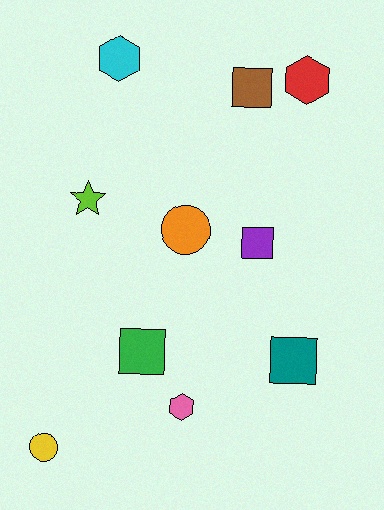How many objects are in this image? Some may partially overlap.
There are 10 objects.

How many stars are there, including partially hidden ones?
There is 1 star.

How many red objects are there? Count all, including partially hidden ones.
There is 1 red object.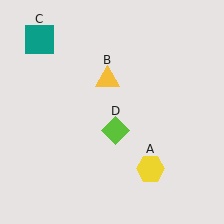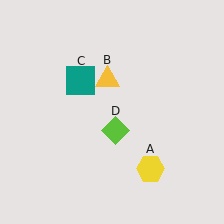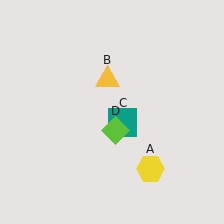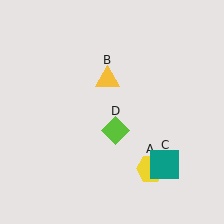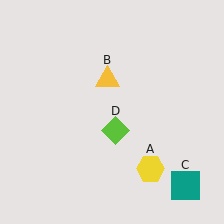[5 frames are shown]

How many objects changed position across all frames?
1 object changed position: teal square (object C).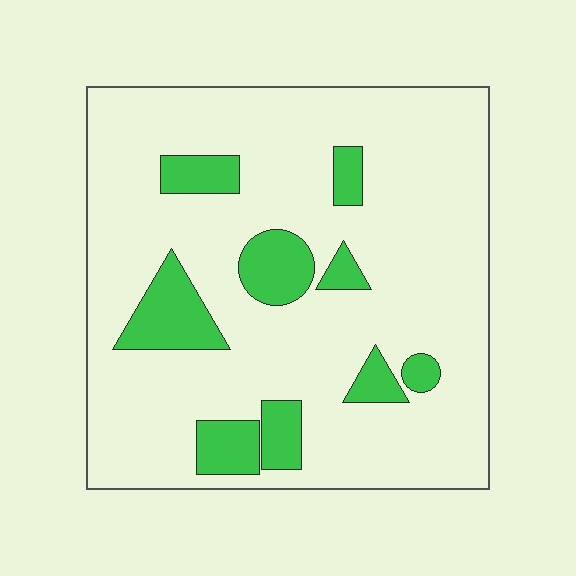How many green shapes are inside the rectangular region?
9.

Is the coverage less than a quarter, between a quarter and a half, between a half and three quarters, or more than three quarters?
Less than a quarter.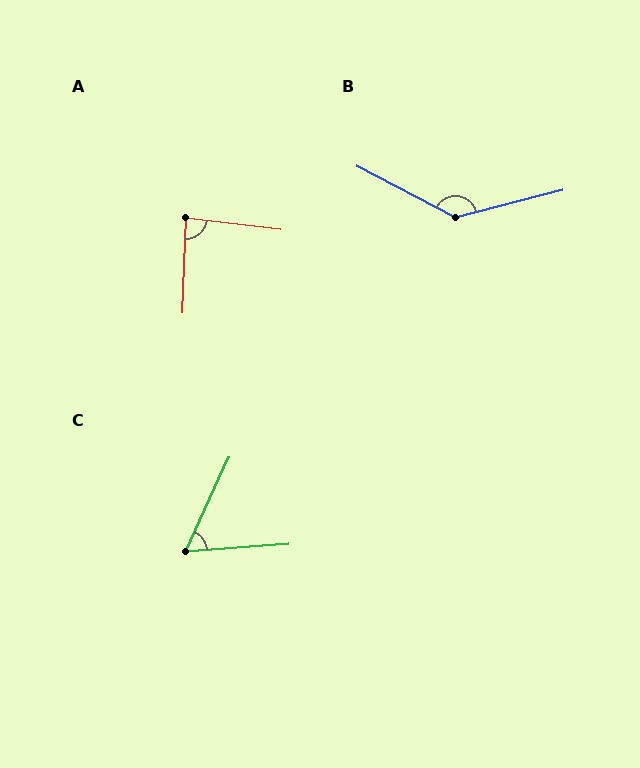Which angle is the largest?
B, at approximately 138 degrees.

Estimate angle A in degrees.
Approximately 86 degrees.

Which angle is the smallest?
C, at approximately 61 degrees.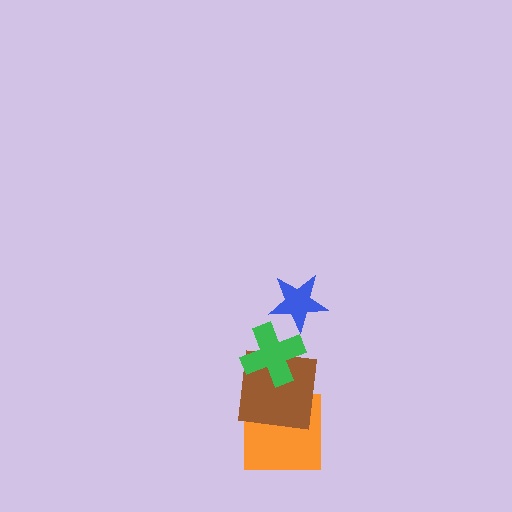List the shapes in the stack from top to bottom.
From top to bottom: the blue star, the green cross, the brown square, the orange square.